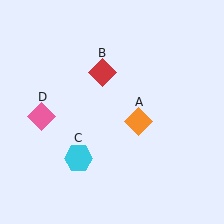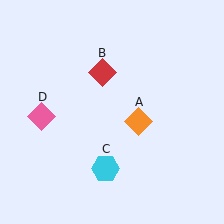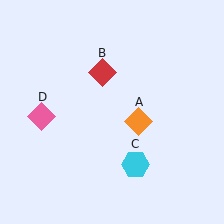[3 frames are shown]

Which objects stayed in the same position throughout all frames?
Orange diamond (object A) and red diamond (object B) and pink diamond (object D) remained stationary.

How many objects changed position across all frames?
1 object changed position: cyan hexagon (object C).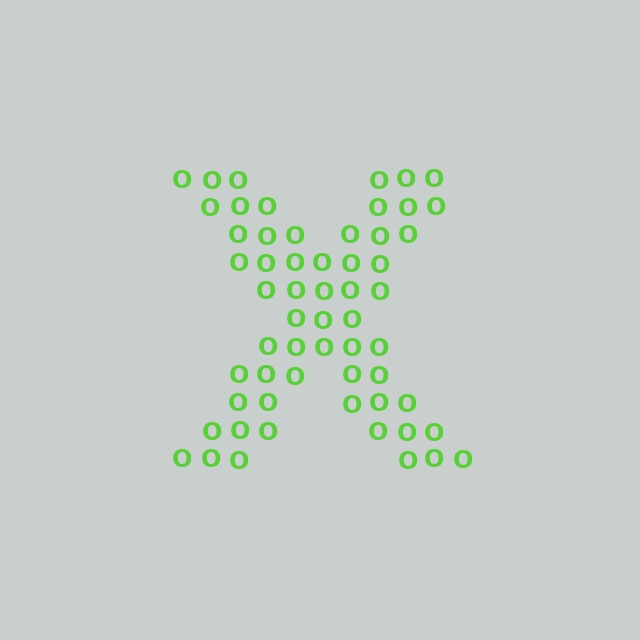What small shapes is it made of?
It is made of small letter O's.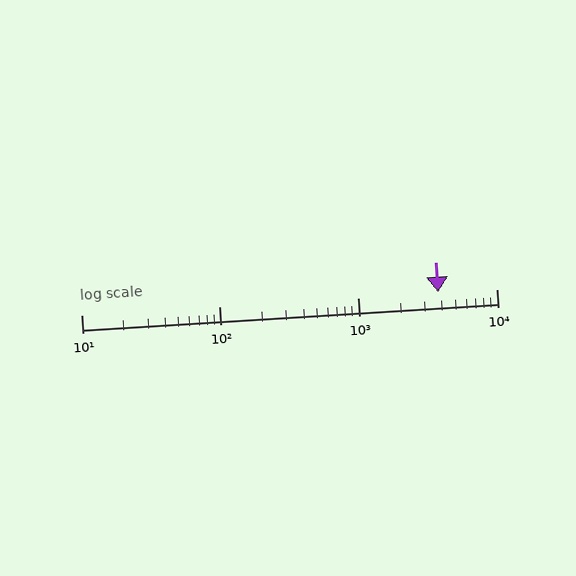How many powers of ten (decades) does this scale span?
The scale spans 3 decades, from 10 to 10000.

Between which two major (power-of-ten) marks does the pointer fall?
The pointer is between 1000 and 10000.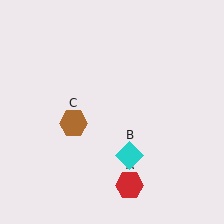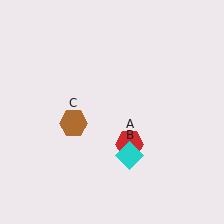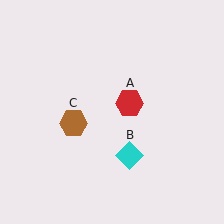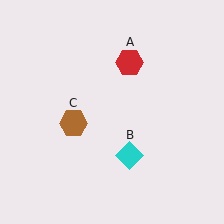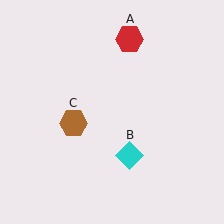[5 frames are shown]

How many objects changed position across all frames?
1 object changed position: red hexagon (object A).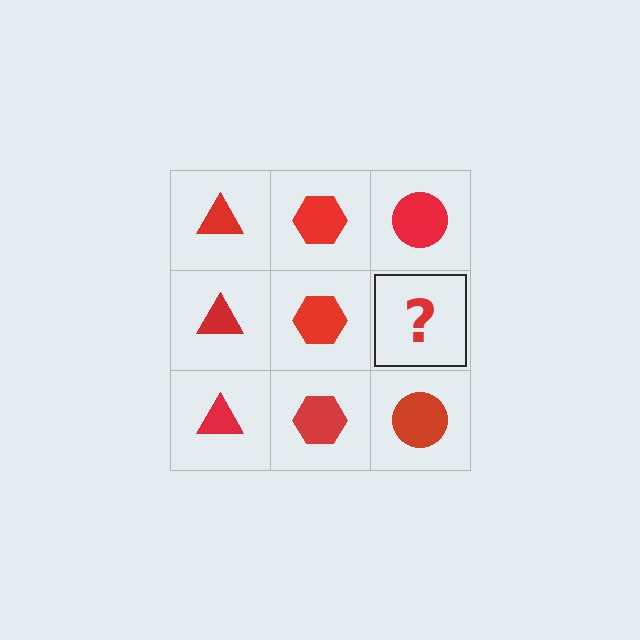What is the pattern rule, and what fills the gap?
The rule is that each column has a consistent shape. The gap should be filled with a red circle.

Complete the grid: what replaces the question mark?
The question mark should be replaced with a red circle.